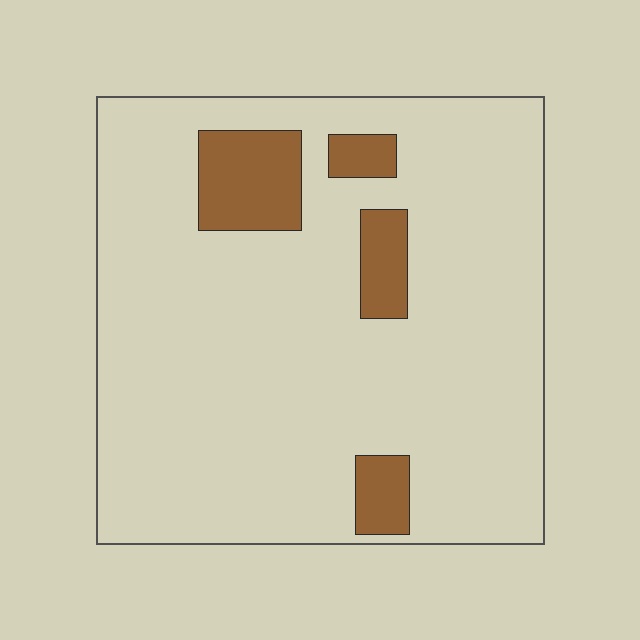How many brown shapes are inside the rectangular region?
4.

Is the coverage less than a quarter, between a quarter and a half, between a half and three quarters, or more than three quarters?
Less than a quarter.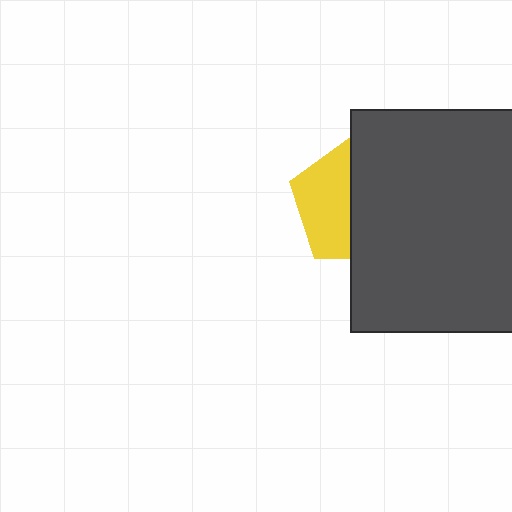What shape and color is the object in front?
The object in front is a dark gray rectangle.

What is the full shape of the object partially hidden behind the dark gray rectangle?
The partially hidden object is a yellow pentagon.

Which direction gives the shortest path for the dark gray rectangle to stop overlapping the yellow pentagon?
Moving right gives the shortest separation.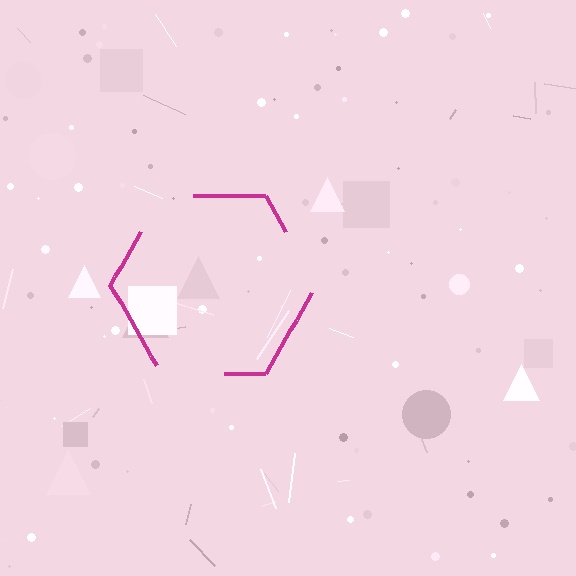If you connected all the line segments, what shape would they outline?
They would outline a hexagon.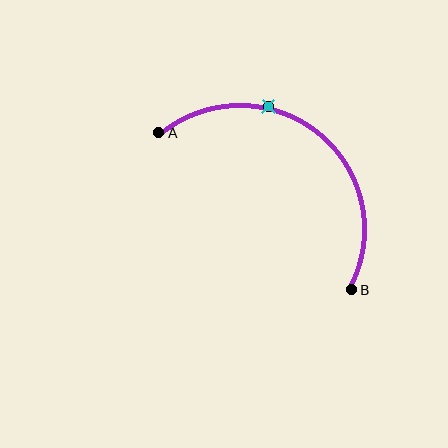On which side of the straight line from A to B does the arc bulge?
The arc bulges above and to the right of the straight line connecting A and B.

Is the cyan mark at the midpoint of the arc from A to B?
No. The cyan mark lies on the arc but is closer to endpoint A. The arc midpoint would be at the point on the curve equidistant along the arc from both A and B.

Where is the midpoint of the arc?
The arc midpoint is the point on the curve farthest from the straight line joining A and B. It sits above and to the right of that line.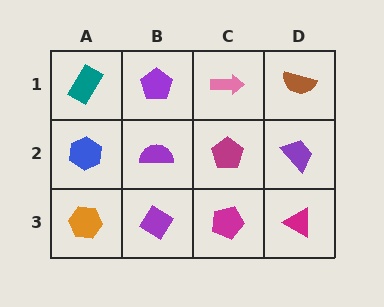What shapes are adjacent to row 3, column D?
A purple trapezoid (row 2, column D), a magenta pentagon (row 3, column C).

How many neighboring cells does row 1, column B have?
3.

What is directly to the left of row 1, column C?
A purple pentagon.